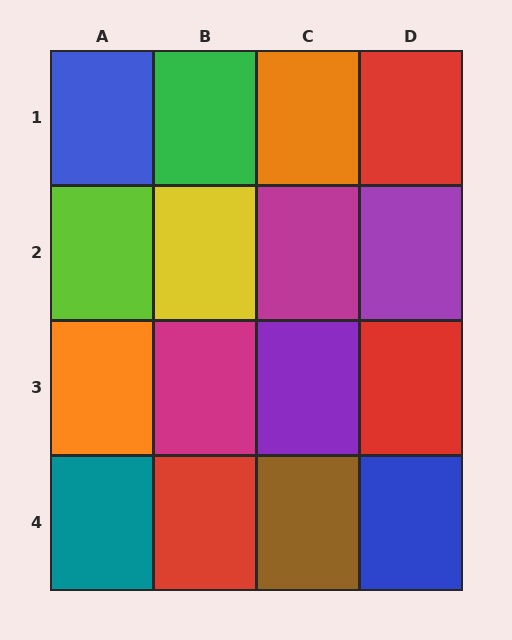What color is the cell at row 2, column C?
Magenta.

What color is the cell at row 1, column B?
Green.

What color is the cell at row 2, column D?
Purple.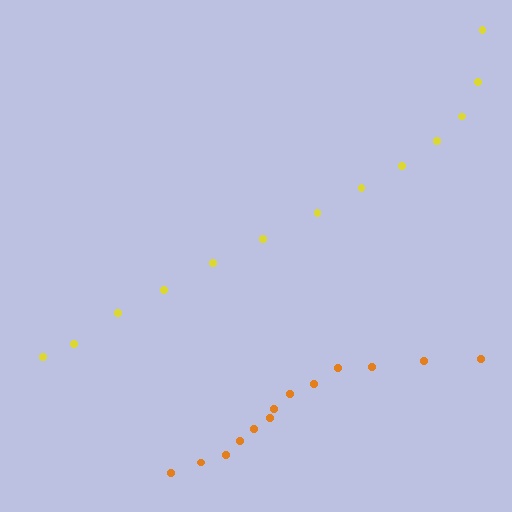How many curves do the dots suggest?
There are 2 distinct paths.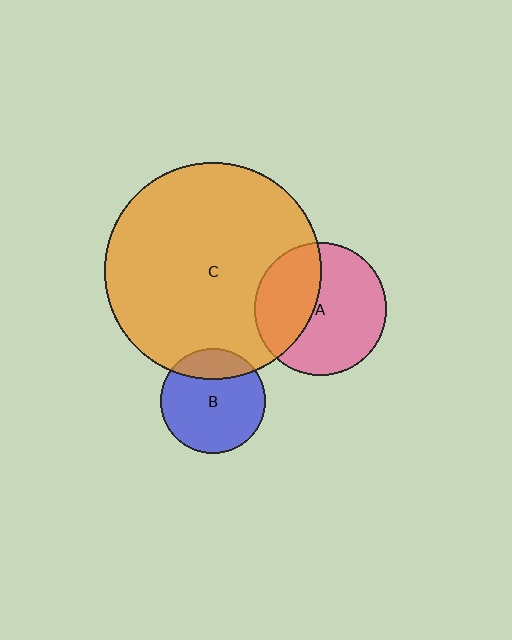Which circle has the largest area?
Circle C (orange).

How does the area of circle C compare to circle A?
Approximately 2.7 times.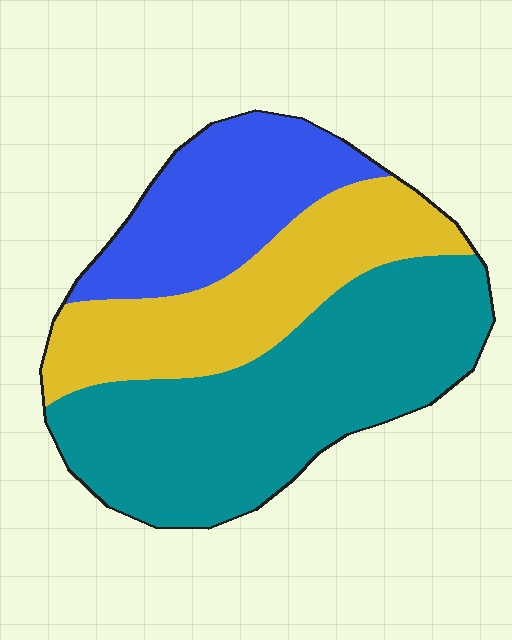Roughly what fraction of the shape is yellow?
Yellow takes up between a sixth and a third of the shape.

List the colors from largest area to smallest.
From largest to smallest: teal, yellow, blue.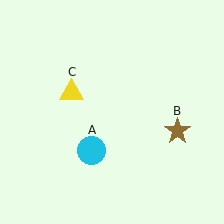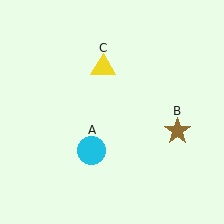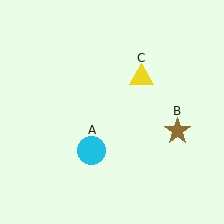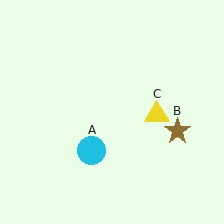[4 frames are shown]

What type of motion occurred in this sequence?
The yellow triangle (object C) rotated clockwise around the center of the scene.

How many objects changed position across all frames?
1 object changed position: yellow triangle (object C).